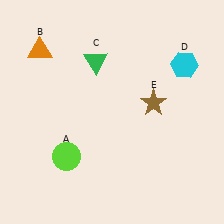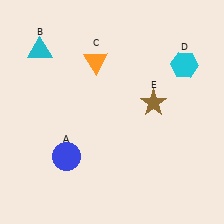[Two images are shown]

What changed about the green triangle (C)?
In Image 1, C is green. In Image 2, it changed to orange.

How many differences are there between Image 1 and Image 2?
There are 3 differences between the two images.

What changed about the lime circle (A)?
In Image 1, A is lime. In Image 2, it changed to blue.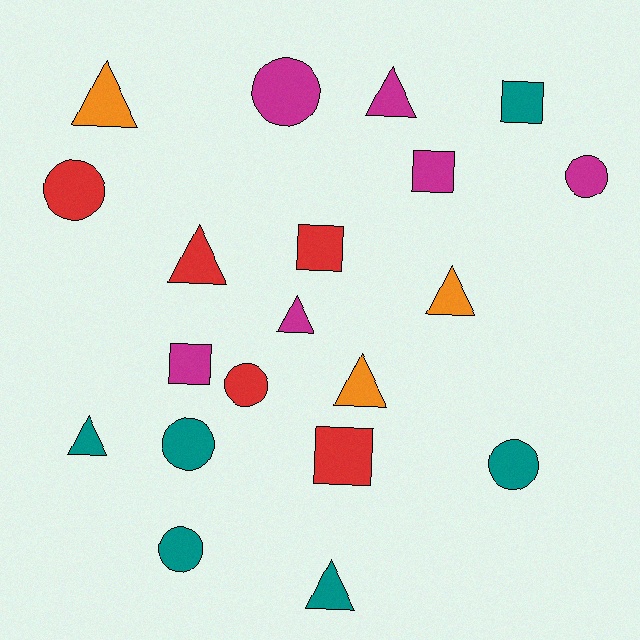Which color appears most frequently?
Teal, with 6 objects.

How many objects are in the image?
There are 20 objects.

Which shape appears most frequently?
Triangle, with 8 objects.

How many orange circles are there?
There are no orange circles.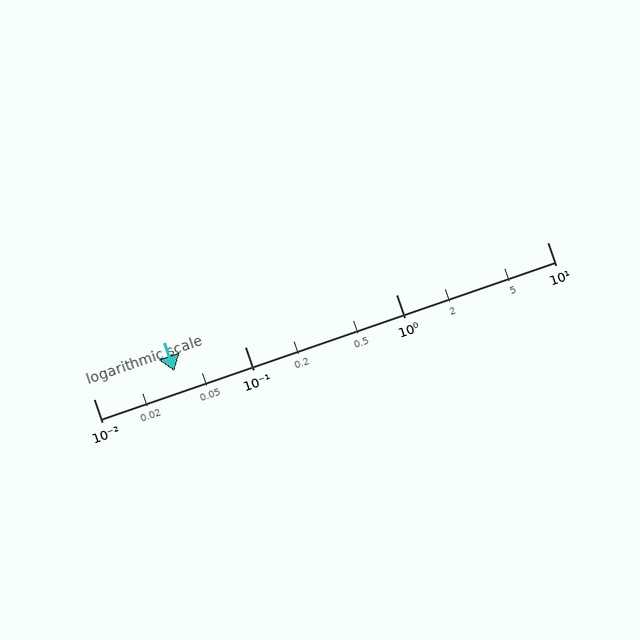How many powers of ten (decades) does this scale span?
The scale spans 3 decades, from 0.01 to 10.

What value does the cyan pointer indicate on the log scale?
The pointer indicates approximately 0.034.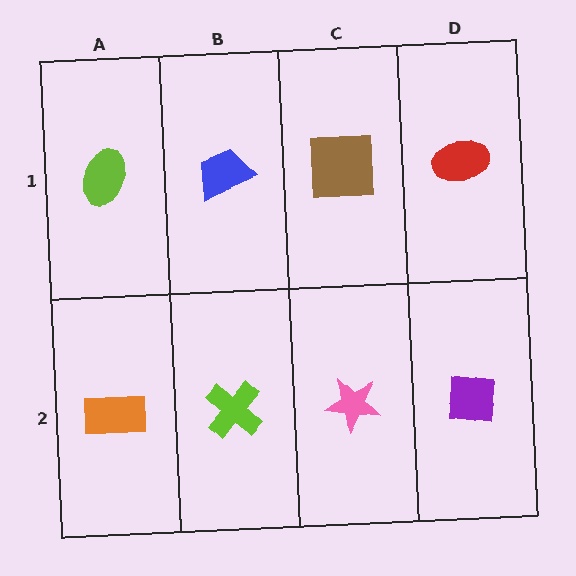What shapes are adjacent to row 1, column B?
A lime cross (row 2, column B), a lime ellipse (row 1, column A), a brown square (row 1, column C).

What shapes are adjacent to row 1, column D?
A purple square (row 2, column D), a brown square (row 1, column C).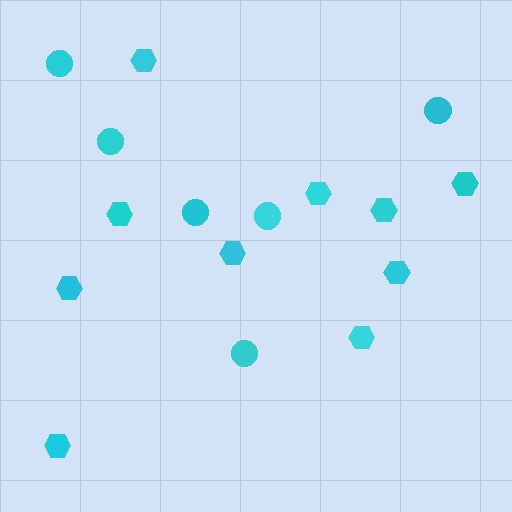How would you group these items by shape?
There are 2 groups: one group of hexagons (10) and one group of circles (6).